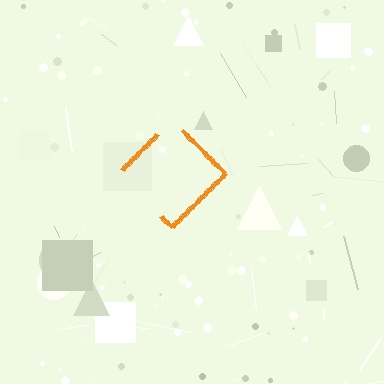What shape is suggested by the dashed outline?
The dashed outline suggests a diamond.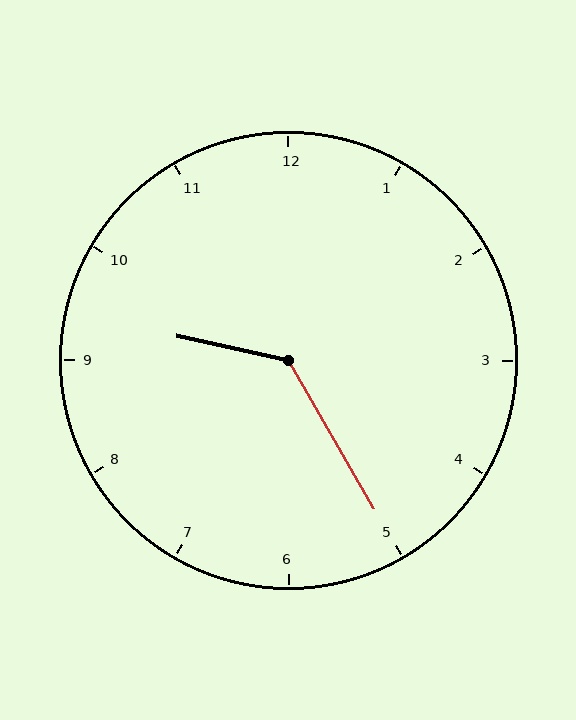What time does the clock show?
9:25.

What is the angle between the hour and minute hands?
Approximately 132 degrees.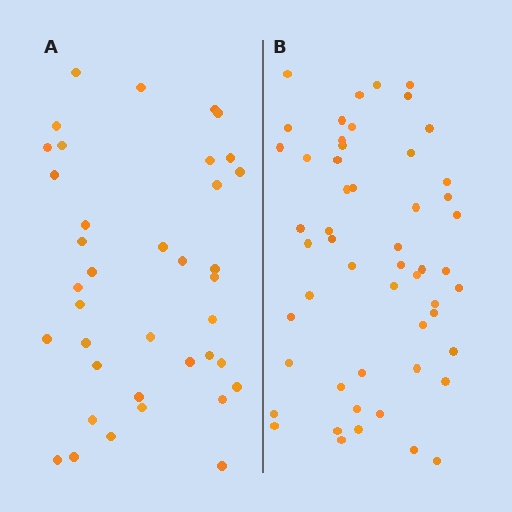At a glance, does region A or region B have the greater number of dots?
Region B (the right region) has more dots.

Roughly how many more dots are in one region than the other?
Region B has approximately 15 more dots than region A.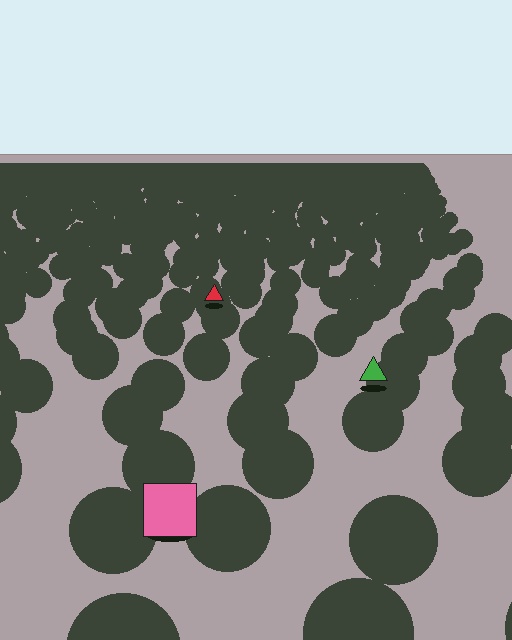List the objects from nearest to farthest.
From nearest to farthest: the pink square, the green triangle, the red triangle.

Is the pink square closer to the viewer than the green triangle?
Yes. The pink square is closer — you can tell from the texture gradient: the ground texture is coarser near it.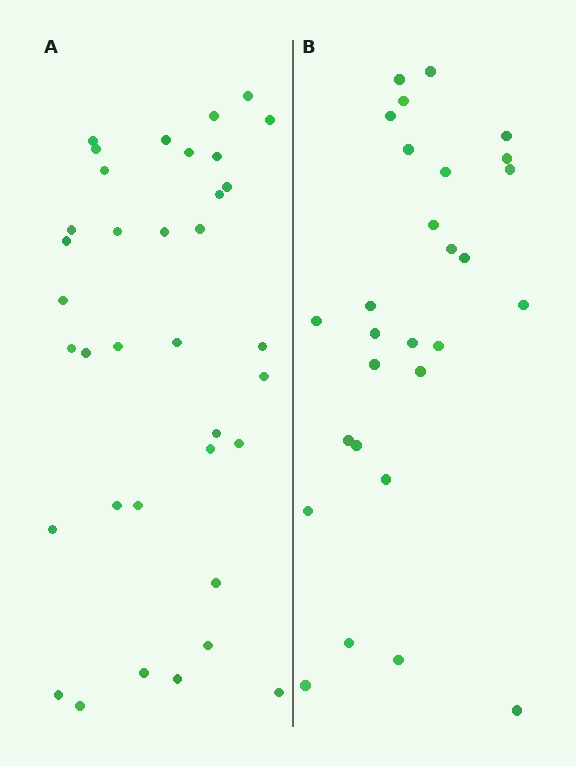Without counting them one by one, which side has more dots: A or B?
Region A (the left region) has more dots.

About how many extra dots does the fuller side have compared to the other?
Region A has roughly 8 or so more dots than region B.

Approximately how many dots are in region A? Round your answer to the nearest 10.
About 40 dots. (The exact count is 36, which rounds to 40.)